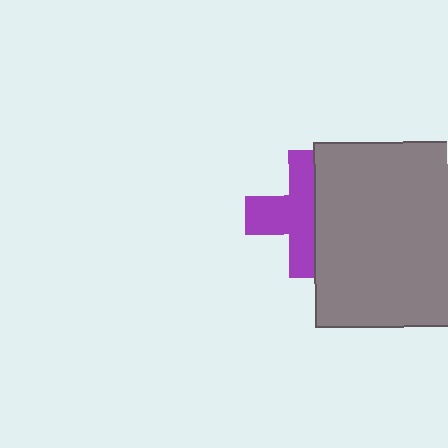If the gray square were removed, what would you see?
You would see the complete purple cross.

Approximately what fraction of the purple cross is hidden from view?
Roughly 43% of the purple cross is hidden behind the gray square.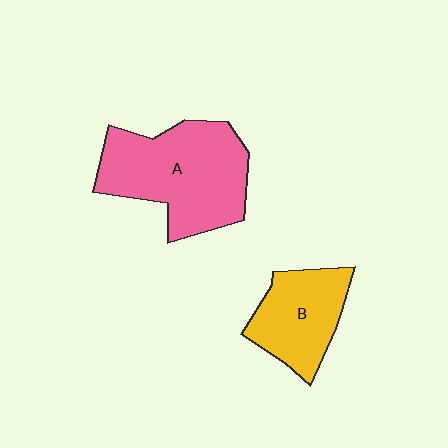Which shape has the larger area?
Shape A (pink).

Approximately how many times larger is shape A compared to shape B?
Approximately 1.6 times.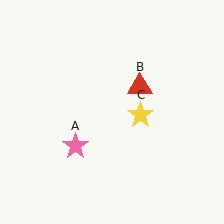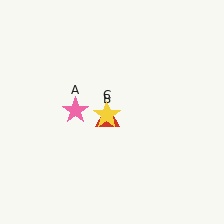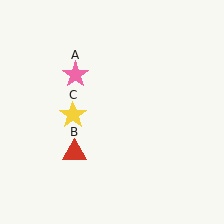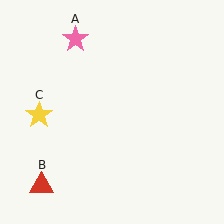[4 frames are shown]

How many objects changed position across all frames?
3 objects changed position: pink star (object A), red triangle (object B), yellow star (object C).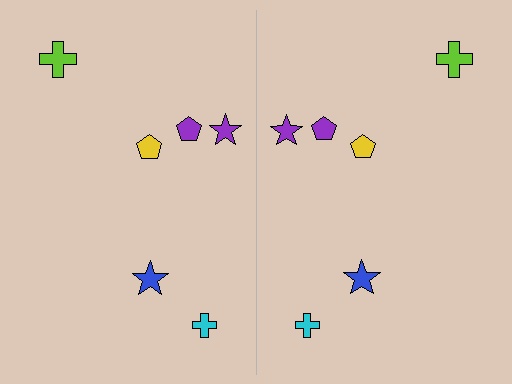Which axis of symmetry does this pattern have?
The pattern has a vertical axis of symmetry running through the center of the image.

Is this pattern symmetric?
Yes, this pattern has bilateral (reflection) symmetry.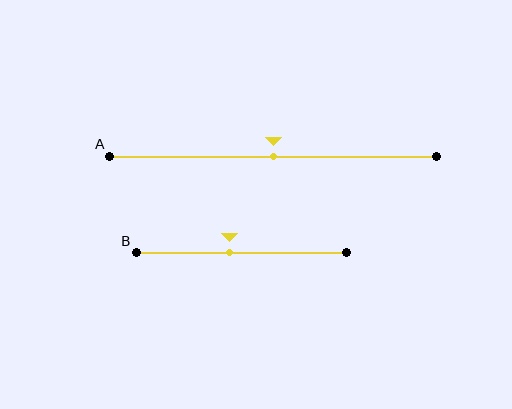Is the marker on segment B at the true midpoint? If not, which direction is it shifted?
No, the marker on segment B is shifted to the left by about 6% of the segment length.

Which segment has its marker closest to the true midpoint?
Segment A has its marker closest to the true midpoint.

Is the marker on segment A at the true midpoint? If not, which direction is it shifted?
Yes, the marker on segment A is at the true midpoint.